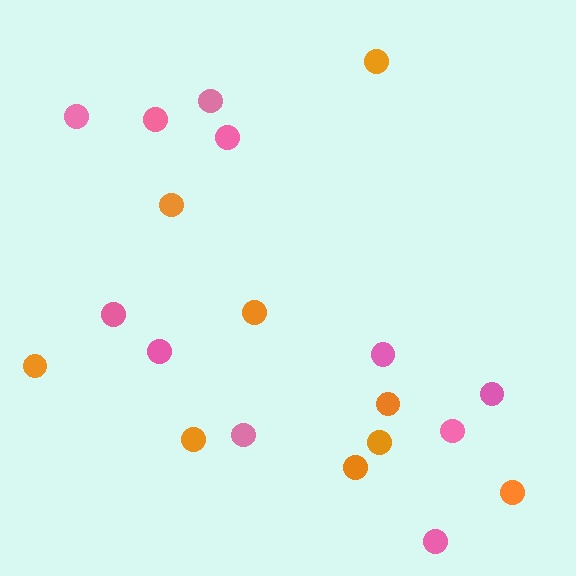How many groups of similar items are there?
There are 2 groups: one group of orange circles (9) and one group of pink circles (11).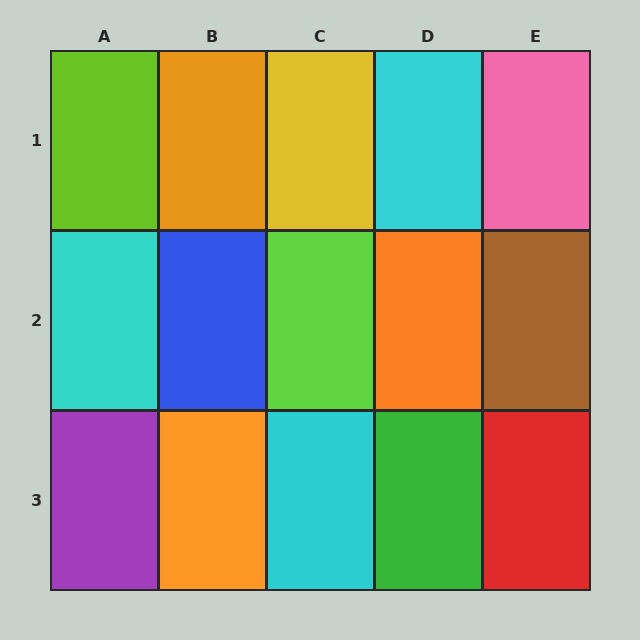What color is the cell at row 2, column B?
Blue.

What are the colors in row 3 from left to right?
Purple, orange, cyan, green, red.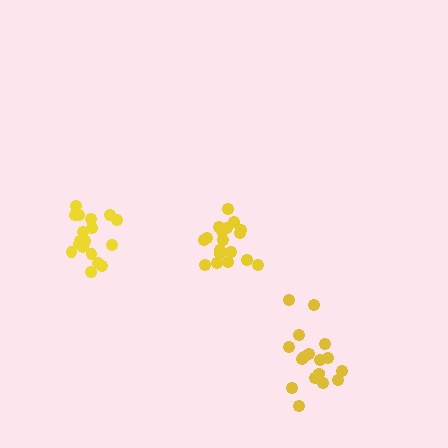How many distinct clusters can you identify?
There are 3 distinct clusters.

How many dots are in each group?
Group 1: 18 dots, Group 2: 17 dots, Group 3: 18 dots (53 total).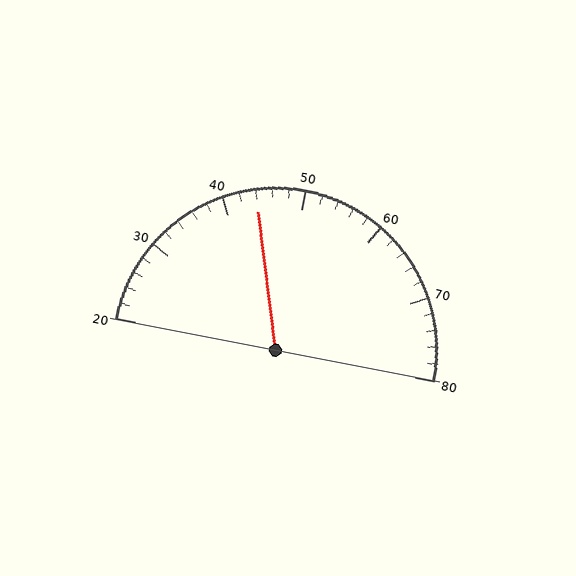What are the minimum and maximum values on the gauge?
The gauge ranges from 20 to 80.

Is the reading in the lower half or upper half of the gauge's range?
The reading is in the lower half of the range (20 to 80).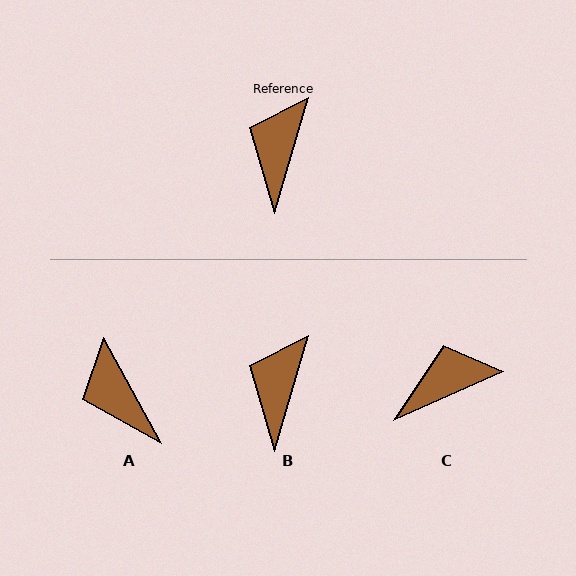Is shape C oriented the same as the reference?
No, it is off by about 50 degrees.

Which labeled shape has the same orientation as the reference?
B.